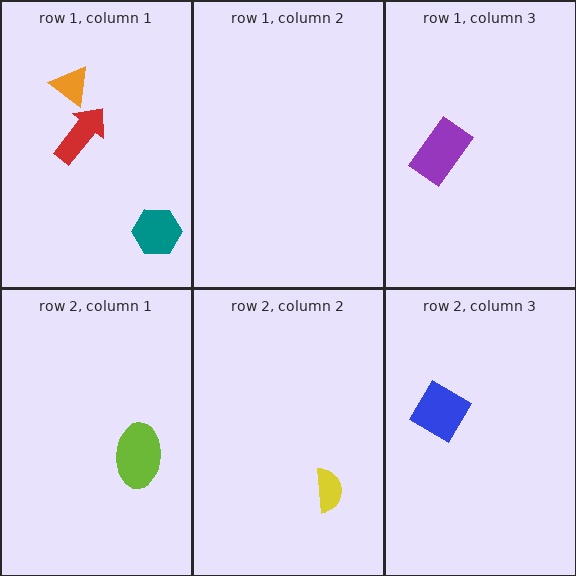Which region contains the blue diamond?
The row 2, column 3 region.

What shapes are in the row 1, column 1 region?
The red arrow, the orange triangle, the teal hexagon.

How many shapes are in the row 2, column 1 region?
1.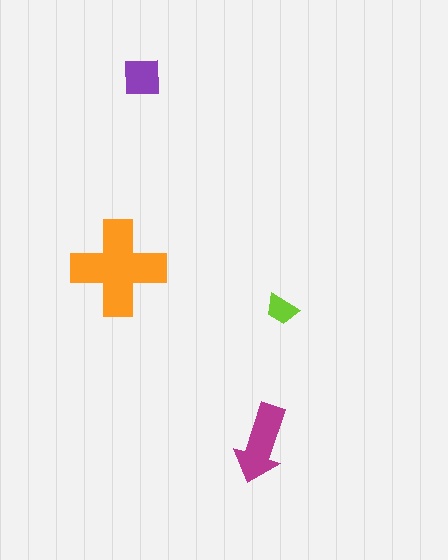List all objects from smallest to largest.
The lime trapezoid, the purple square, the magenta arrow, the orange cross.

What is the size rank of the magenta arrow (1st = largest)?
2nd.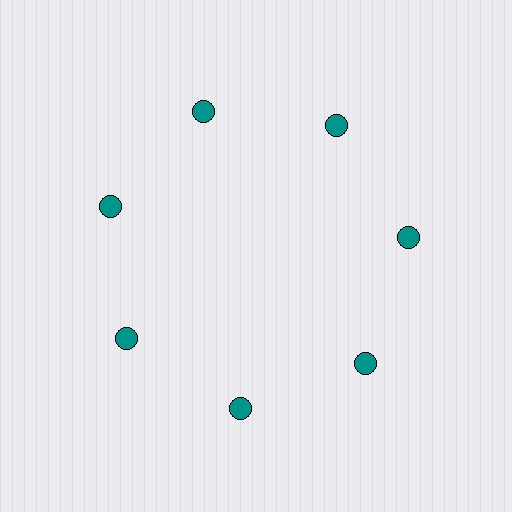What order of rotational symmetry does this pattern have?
This pattern has 7-fold rotational symmetry.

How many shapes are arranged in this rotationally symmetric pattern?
There are 7 shapes, arranged in 7 groups of 1.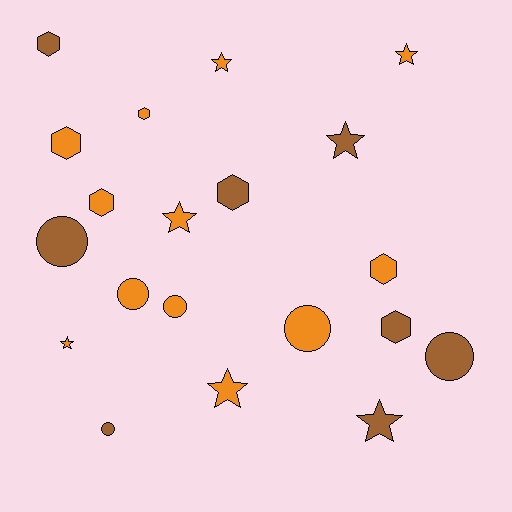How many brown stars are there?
There are 2 brown stars.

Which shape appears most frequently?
Star, with 7 objects.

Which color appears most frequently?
Orange, with 12 objects.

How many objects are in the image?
There are 20 objects.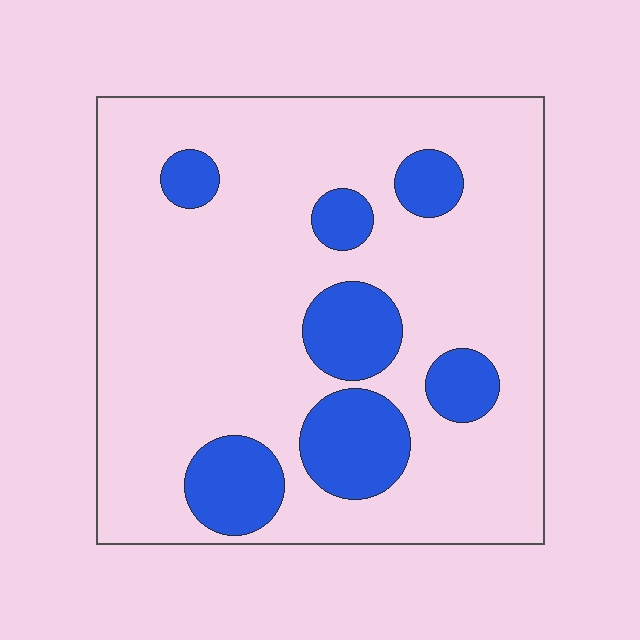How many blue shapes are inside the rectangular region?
7.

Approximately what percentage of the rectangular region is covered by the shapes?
Approximately 20%.